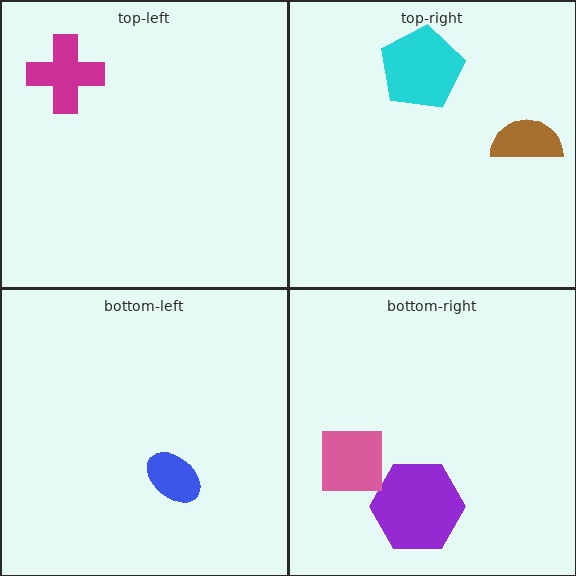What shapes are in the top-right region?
The cyan pentagon, the brown semicircle.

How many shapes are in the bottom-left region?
1.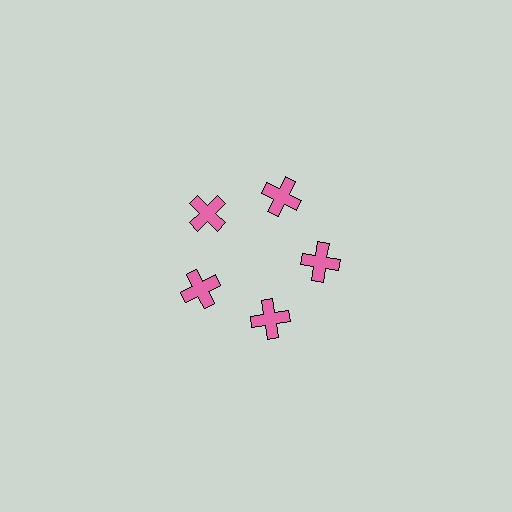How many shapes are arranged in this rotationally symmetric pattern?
There are 5 shapes, arranged in 5 groups of 1.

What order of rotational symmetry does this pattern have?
This pattern has 5-fold rotational symmetry.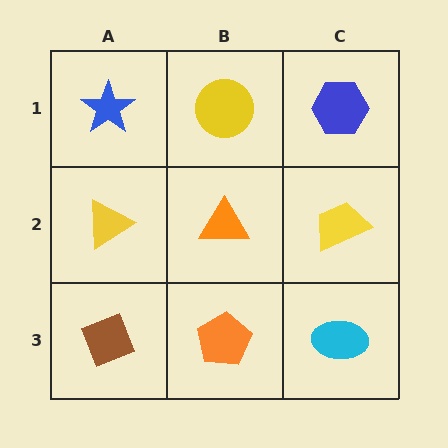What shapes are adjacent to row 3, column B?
An orange triangle (row 2, column B), a brown diamond (row 3, column A), a cyan ellipse (row 3, column C).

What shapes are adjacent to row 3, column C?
A yellow trapezoid (row 2, column C), an orange pentagon (row 3, column B).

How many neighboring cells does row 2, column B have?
4.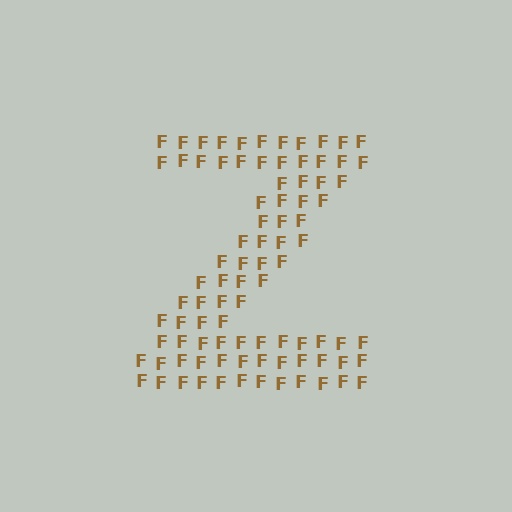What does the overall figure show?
The overall figure shows the letter Z.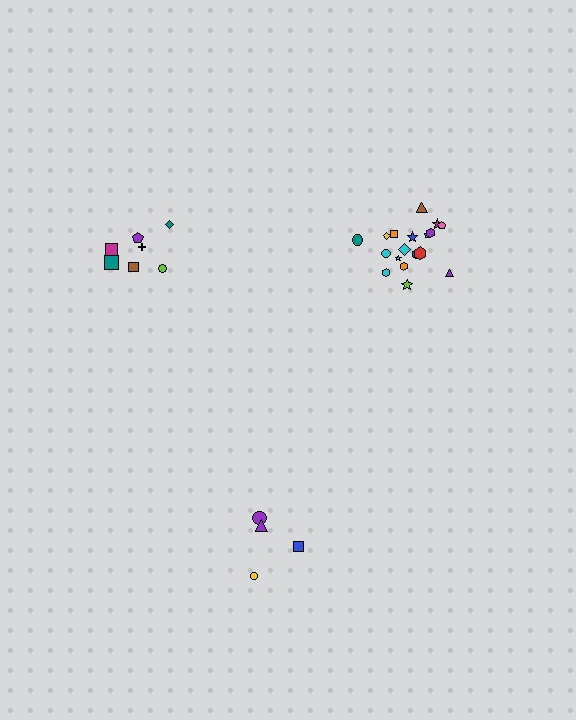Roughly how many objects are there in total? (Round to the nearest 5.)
Roughly 30 objects in total.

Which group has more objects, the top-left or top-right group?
The top-right group.